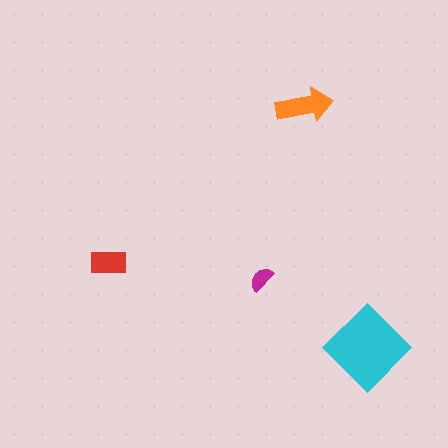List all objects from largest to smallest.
The cyan diamond, the orange arrow, the red rectangle, the magenta semicircle.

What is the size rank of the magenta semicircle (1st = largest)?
4th.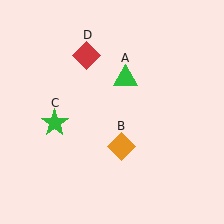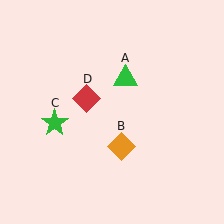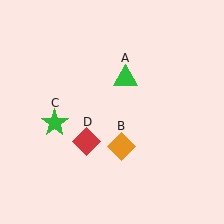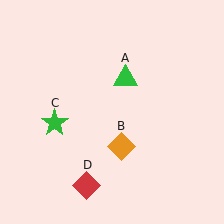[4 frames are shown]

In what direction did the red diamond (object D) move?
The red diamond (object D) moved down.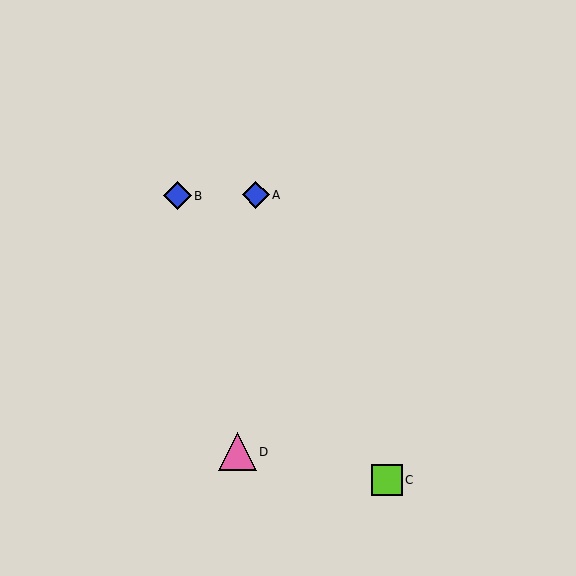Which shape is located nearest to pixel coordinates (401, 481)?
The lime square (labeled C) at (387, 480) is nearest to that location.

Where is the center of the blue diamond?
The center of the blue diamond is at (256, 195).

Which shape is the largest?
The pink triangle (labeled D) is the largest.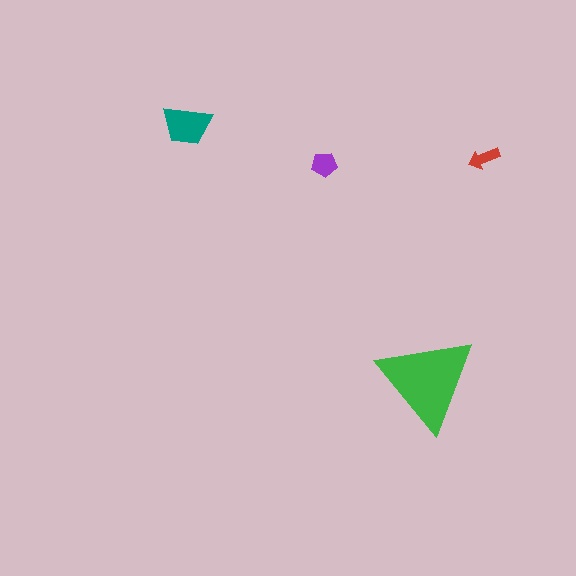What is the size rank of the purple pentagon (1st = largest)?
3rd.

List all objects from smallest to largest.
The red arrow, the purple pentagon, the teal trapezoid, the green triangle.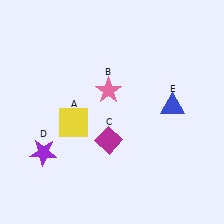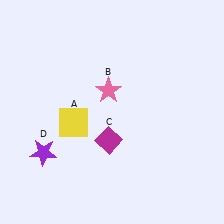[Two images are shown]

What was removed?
The blue triangle (E) was removed in Image 2.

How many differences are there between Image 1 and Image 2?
There is 1 difference between the two images.